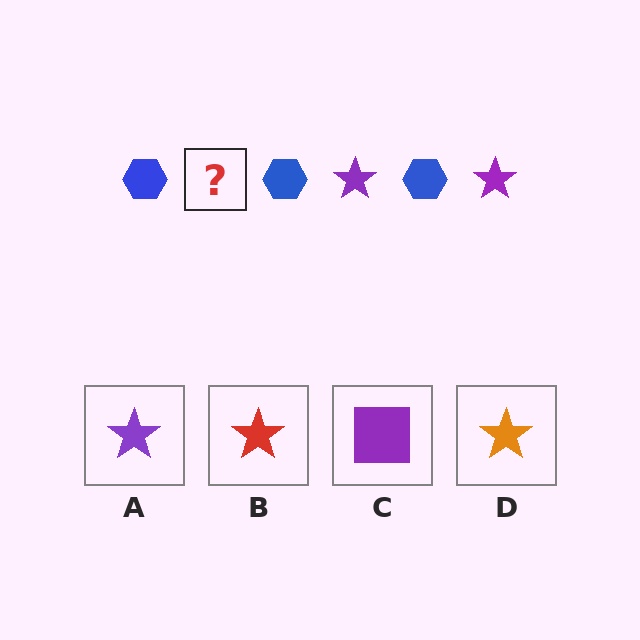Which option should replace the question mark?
Option A.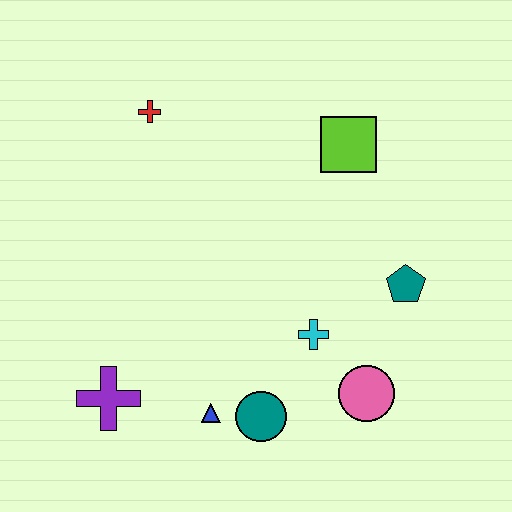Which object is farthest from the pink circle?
The red cross is farthest from the pink circle.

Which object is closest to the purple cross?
The blue triangle is closest to the purple cross.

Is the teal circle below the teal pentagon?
Yes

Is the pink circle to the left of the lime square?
No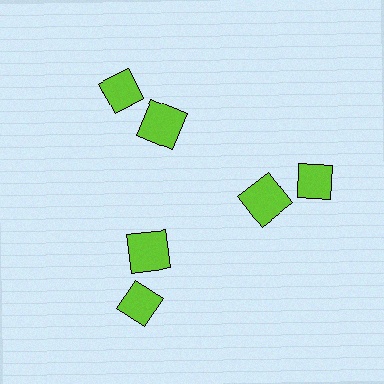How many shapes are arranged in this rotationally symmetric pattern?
There are 6 shapes, arranged in 3 groups of 2.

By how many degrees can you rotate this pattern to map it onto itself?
The pattern maps onto itself every 120 degrees of rotation.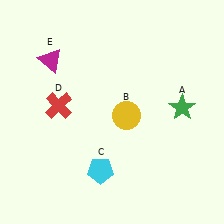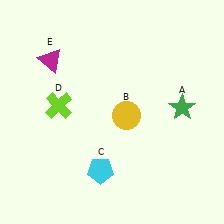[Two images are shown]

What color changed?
The cross (D) changed from red in Image 1 to lime in Image 2.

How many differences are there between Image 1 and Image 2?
There is 1 difference between the two images.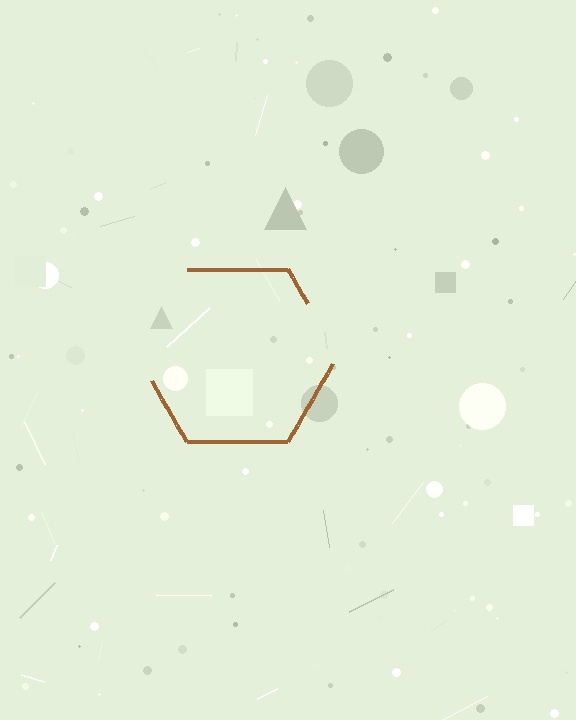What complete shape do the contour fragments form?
The contour fragments form a hexagon.